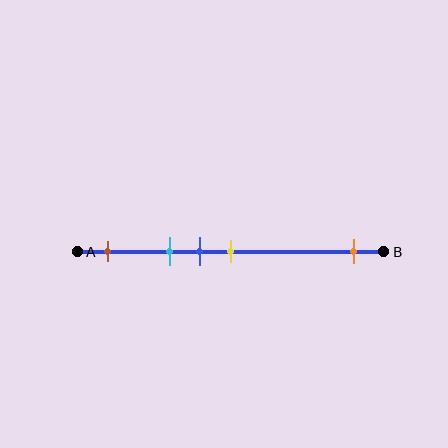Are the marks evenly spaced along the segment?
No, the marks are not evenly spaced.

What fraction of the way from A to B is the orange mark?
The orange mark is approximately 90% (0.9) of the way from A to B.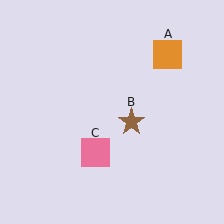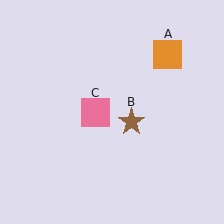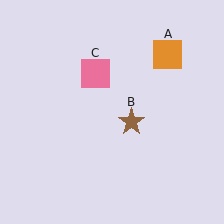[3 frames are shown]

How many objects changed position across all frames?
1 object changed position: pink square (object C).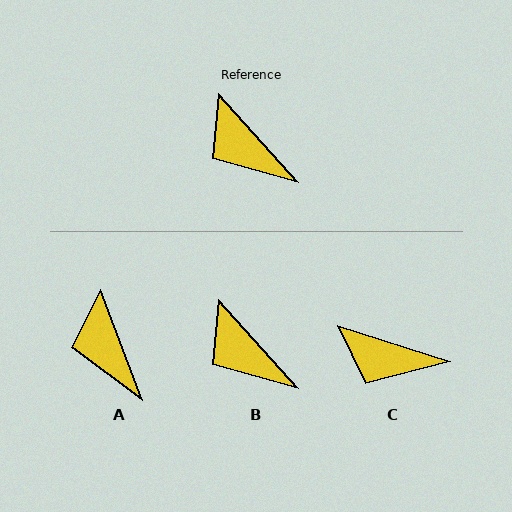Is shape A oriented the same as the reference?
No, it is off by about 21 degrees.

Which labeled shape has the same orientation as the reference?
B.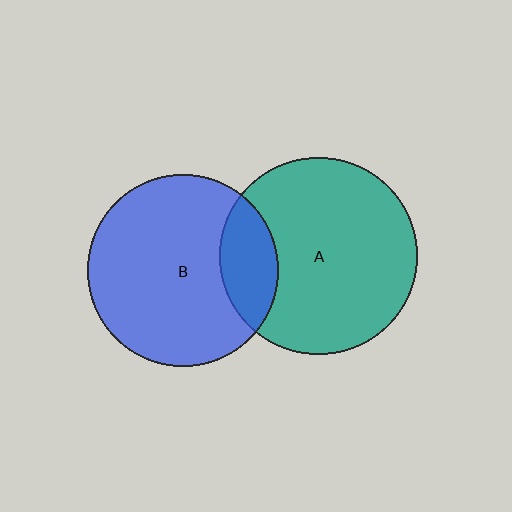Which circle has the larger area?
Circle A (teal).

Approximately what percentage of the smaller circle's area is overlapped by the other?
Approximately 20%.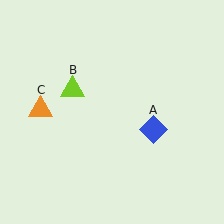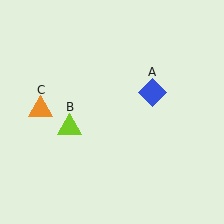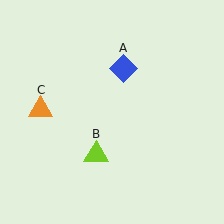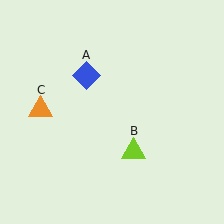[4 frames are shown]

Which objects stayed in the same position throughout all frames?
Orange triangle (object C) remained stationary.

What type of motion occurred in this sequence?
The blue diamond (object A), lime triangle (object B) rotated counterclockwise around the center of the scene.